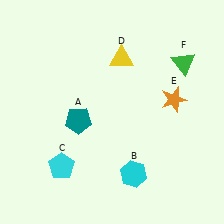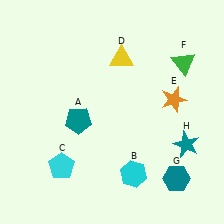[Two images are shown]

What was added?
A teal hexagon (G), a teal star (H) were added in Image 2.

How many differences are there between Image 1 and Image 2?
There are 2 differences between the two images.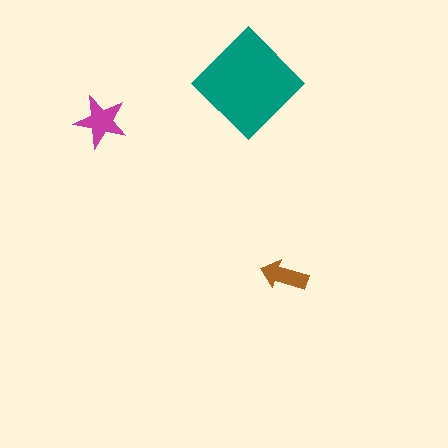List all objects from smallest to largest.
The brown arrow, the magenta star, the teal diamond.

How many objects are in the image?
There are 3 objects in the image.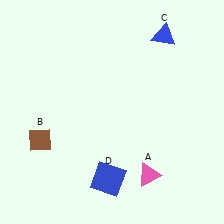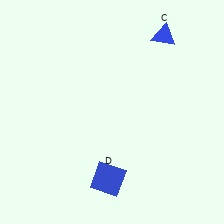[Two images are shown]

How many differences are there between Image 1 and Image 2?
There are 2 differences between the two images.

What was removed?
The brown diamond (B), the pink triangle (A) were removed in Image 2.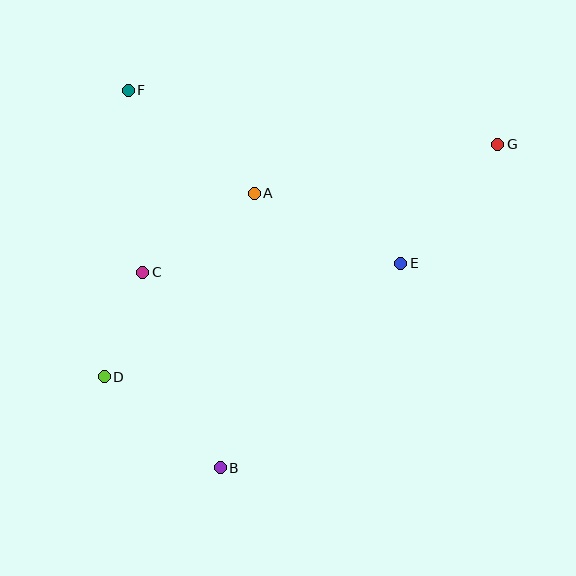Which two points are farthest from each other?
Points D and G are farthest from each other.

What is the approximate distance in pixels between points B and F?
The distance between B and F is approximately 389 pixels.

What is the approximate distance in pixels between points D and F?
The distance between D and F is approximately 288 pixels.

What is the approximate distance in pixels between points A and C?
The distance between A and C is approximately 136 pixels.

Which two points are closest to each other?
Points C and D are closest to each other.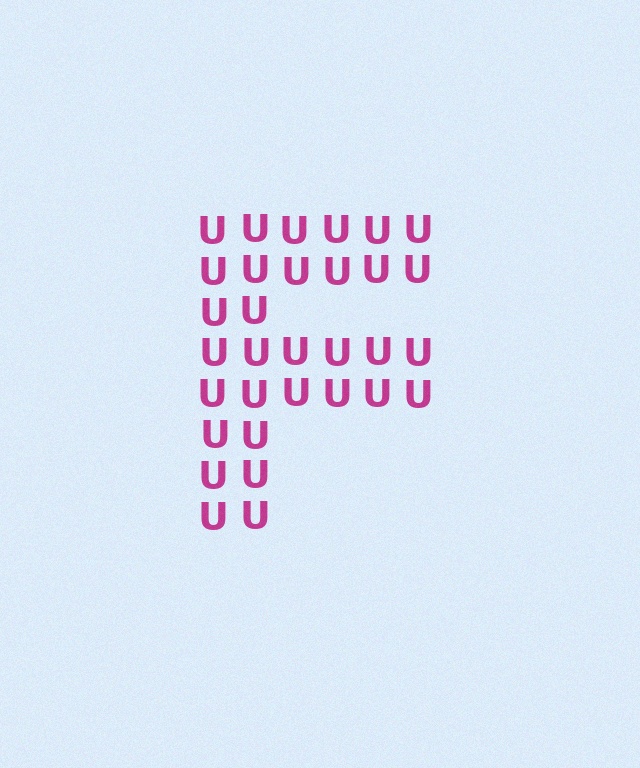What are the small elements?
The small elements are letter U's.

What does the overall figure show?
The overall figure shows the letter F.